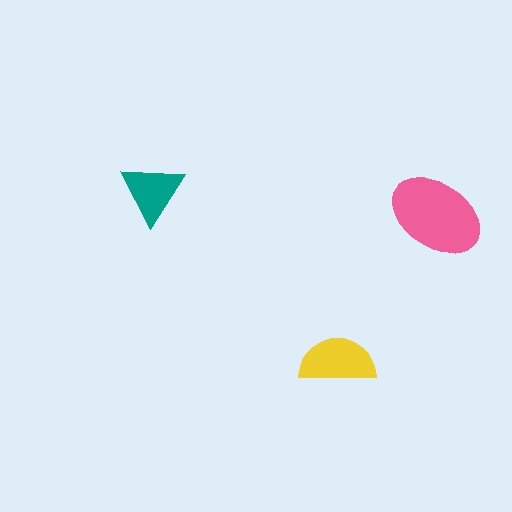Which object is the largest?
The pink ellipse.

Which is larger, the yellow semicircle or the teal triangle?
The yellow semicircle.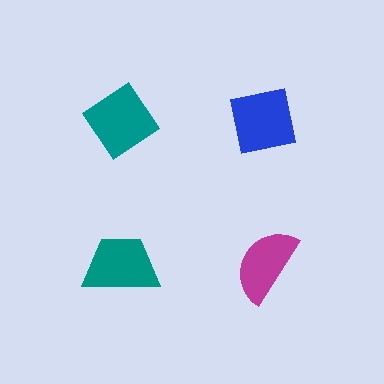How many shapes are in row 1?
2 shapes.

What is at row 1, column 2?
A blue square.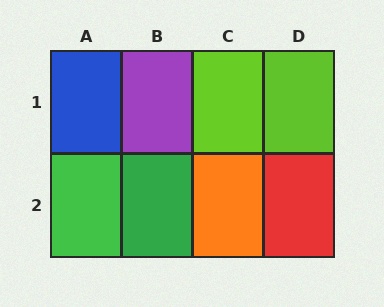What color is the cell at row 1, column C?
Lime.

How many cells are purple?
1 cell is purple.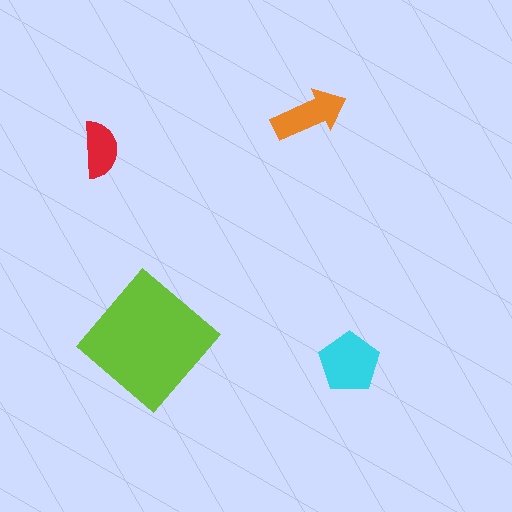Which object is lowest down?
The cyan pentagon is bottommost.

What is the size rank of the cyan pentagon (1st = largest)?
2nd.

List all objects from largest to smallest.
The lime diamond, the cyan pentagon, the orange arrow, the red semicircle.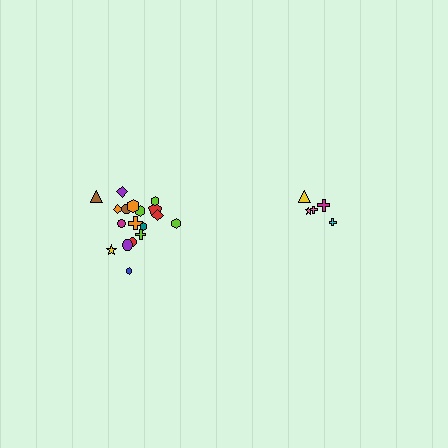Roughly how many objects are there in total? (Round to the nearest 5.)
Roughly 25 objects in total.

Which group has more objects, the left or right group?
The left group.